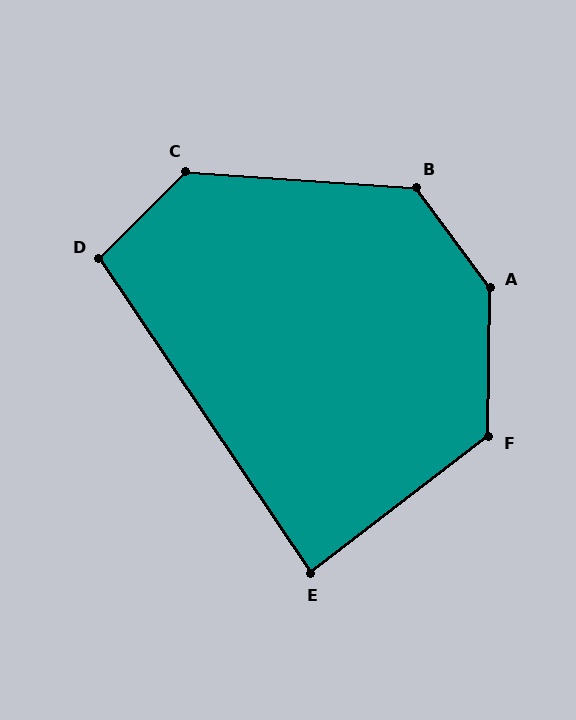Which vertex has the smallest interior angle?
E, at approximately 86 degrees.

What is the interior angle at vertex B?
Approximately 131 degrees (obtuse).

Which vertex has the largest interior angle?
A, at approximately 143 degrees.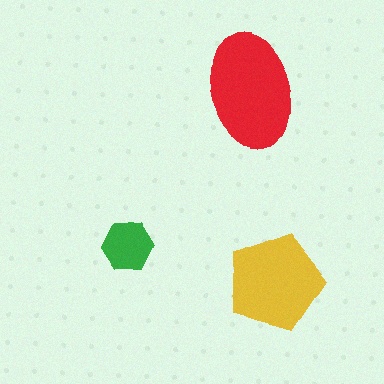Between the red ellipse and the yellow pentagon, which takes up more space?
The red ellipse.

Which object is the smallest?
The green hexagon.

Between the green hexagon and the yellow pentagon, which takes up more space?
The yellow pentagon.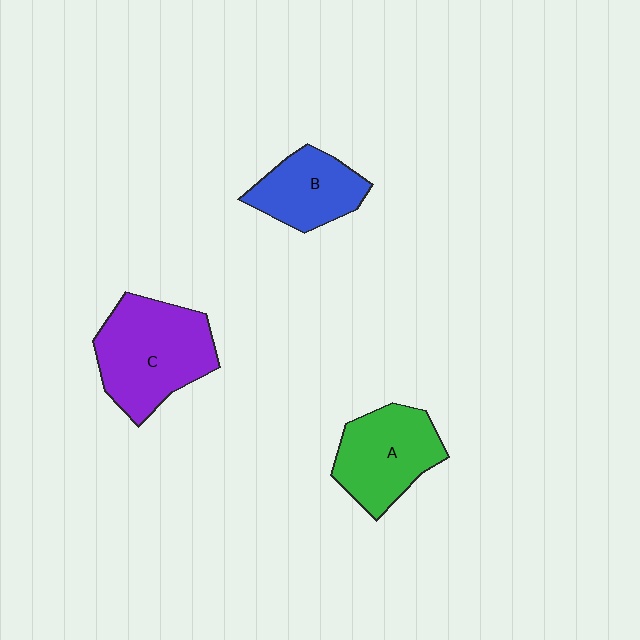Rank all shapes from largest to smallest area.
From largest to smallest: C (purple), A (green), B (blue).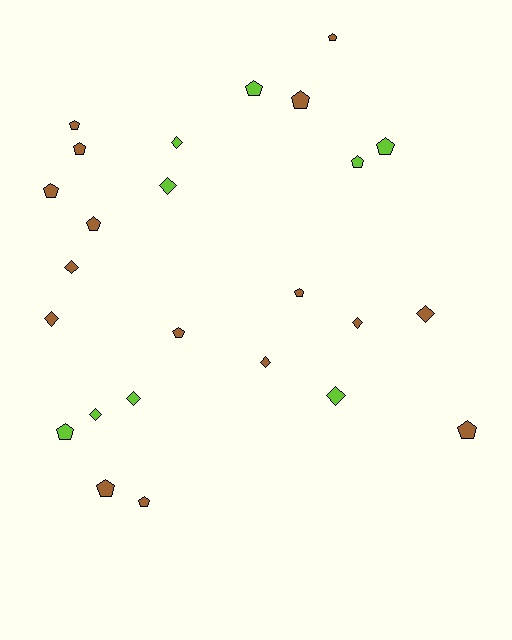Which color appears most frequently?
Brown, with 16 objects.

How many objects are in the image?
There are 25 objects.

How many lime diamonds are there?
There are 5 lime diamonds.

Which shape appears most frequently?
Pentagon, with 15 objects.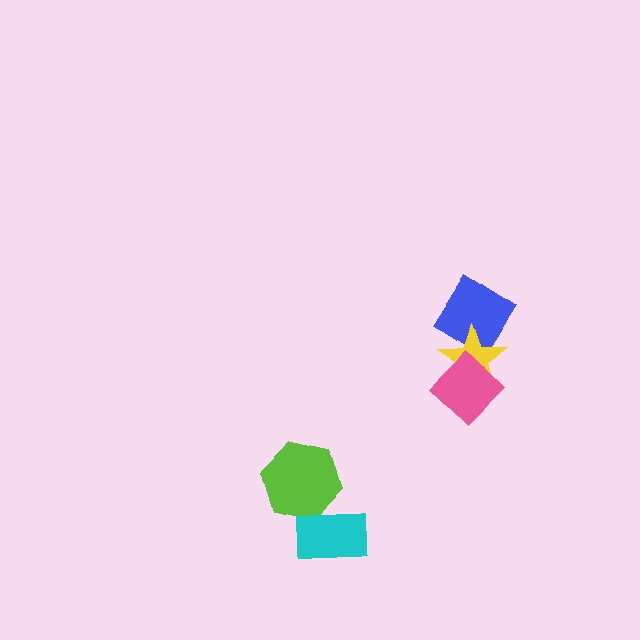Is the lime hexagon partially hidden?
Yes, it is partially covered by another shape.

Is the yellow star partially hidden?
Yes, it is partially covered by another shape.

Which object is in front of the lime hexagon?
The cyan rectangle is in front of the lime hexagon.